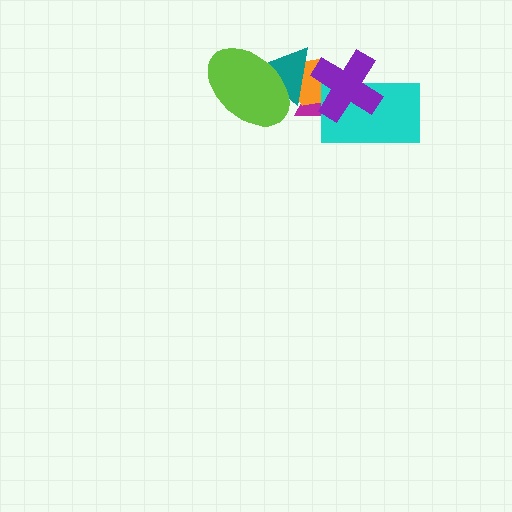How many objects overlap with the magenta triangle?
4 objects overlap with the magenta triangle.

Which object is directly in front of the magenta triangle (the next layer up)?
The orange hexagon is directly in front of the magenta triangle.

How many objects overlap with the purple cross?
4 objects overlap with the purple cross.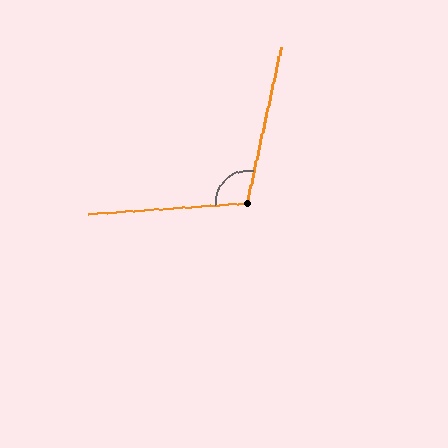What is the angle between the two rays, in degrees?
Approximately 106 degrees.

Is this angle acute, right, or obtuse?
It is obtuse.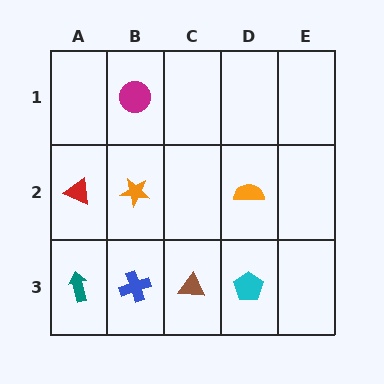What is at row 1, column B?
A magenta circle.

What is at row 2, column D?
An orange semicircle.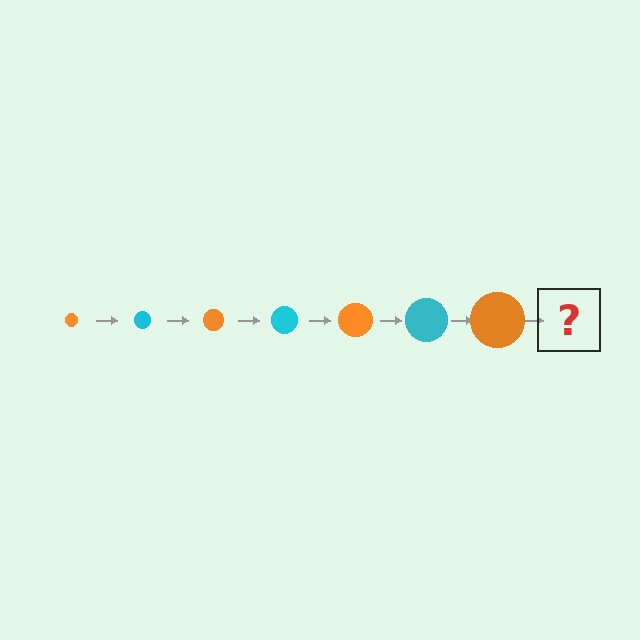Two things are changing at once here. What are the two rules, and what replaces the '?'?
The two rules are that the circle grows larger each step and the color cycles through orange and cyan. The '?' should be a cyan circle, larger than the previous one.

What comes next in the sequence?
The next element should be a cyan circle, larger than the previous one.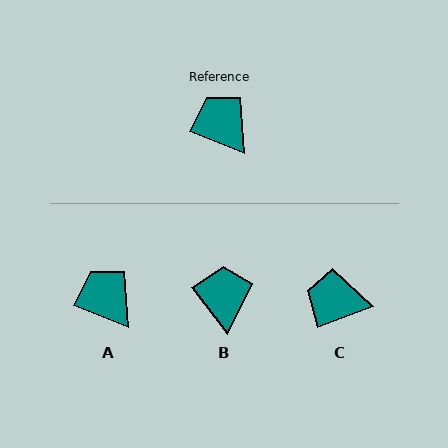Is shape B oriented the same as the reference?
No, it is off by about 30 degrees.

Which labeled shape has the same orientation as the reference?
A.